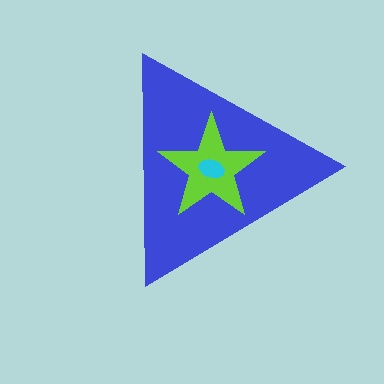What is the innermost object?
The cyan ellipse.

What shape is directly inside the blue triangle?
The lime star.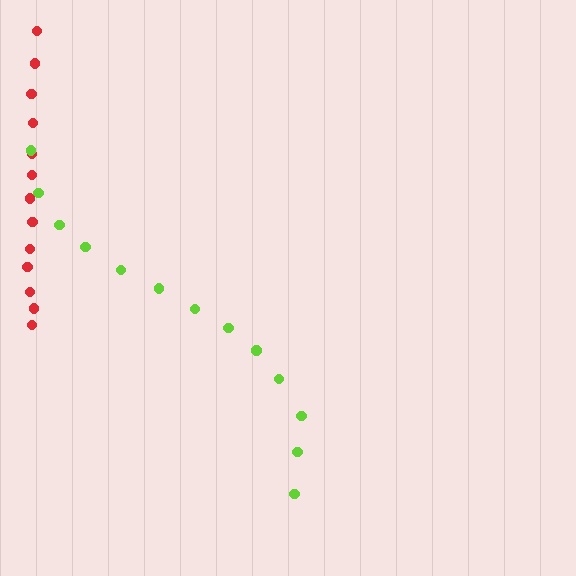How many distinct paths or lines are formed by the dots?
There are 2 distinct paths.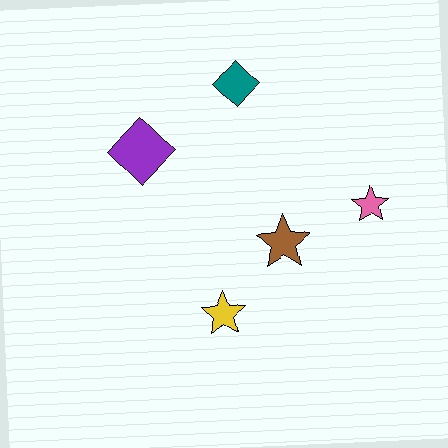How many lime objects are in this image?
There are no lime objects.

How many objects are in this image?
There are 5 objects.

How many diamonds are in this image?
There are 2 diamonds.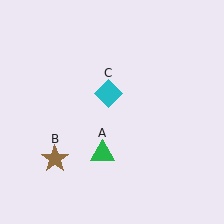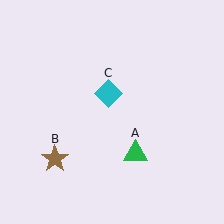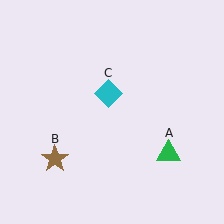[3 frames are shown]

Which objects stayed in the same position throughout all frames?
Brown star (object B) and cyan diamond (object C) remained stationary.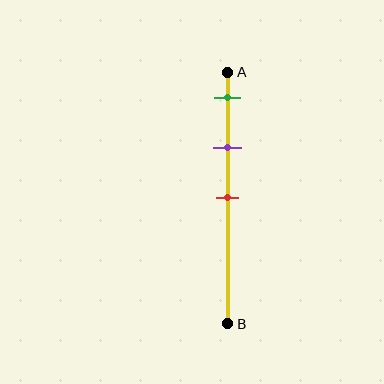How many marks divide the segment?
There are 3 marks dividing the segment.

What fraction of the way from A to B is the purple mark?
The purple mark is approximately 30% (0.3) of the way from A to B.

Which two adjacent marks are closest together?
The green and purple marks are the closest adjacent pair.